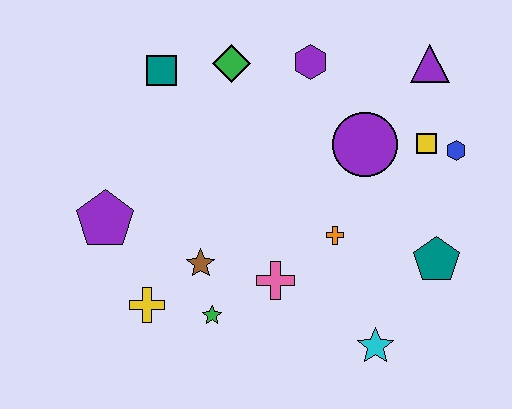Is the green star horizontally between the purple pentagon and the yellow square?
Yes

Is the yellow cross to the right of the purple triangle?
No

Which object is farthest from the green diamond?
The cyan star is farthest from the green diamond.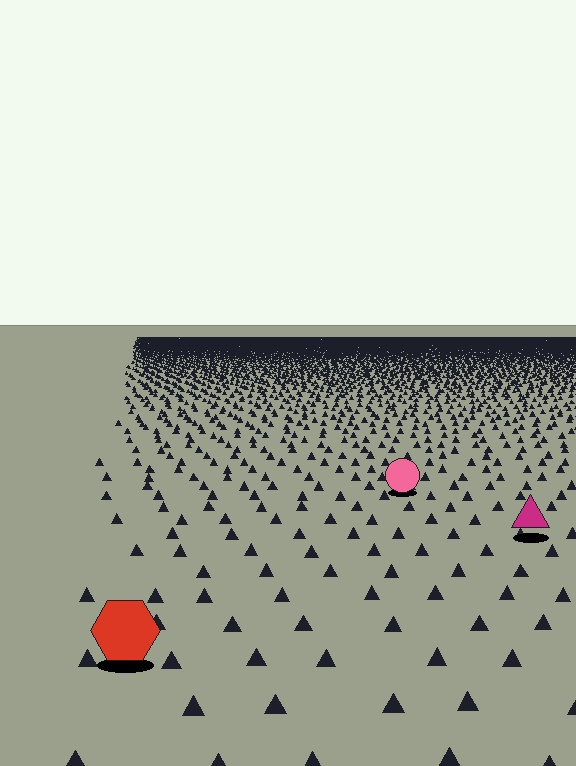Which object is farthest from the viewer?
The pink circle is farthest from the viewer. It appears smaller and the ground texture around it is denser.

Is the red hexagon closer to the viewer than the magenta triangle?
Yes. The red hexagon is closer — you can tell from the texture gradient: the ground texture is coarser near it.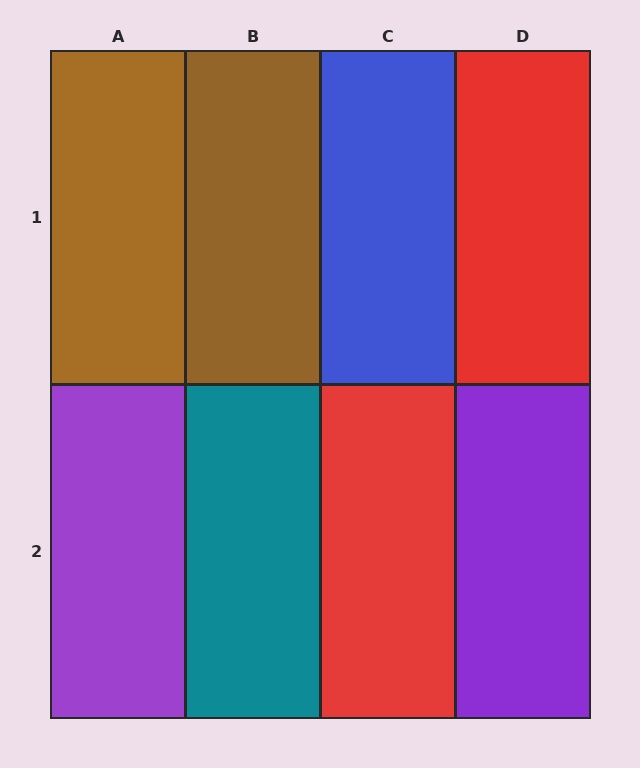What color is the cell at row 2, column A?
Purple.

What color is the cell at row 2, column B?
Teal.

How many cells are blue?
1 cell is blue.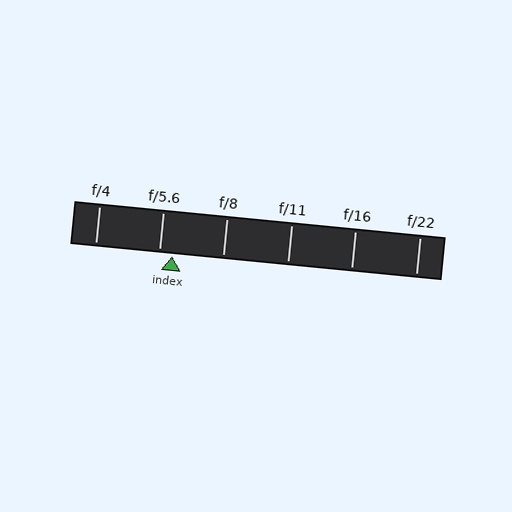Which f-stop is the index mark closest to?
The index mark is closest to f/5.6.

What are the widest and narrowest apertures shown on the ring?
The widest aperture shown is f/4 and the narrowest is f/22.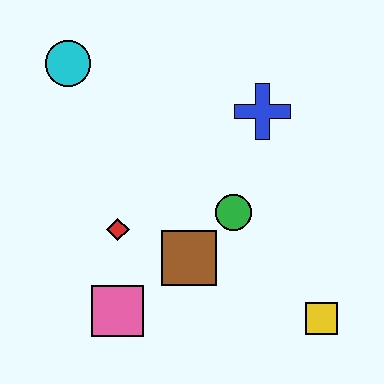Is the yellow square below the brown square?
Yes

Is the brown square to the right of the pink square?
Yes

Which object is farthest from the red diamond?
The yellow square is farthest from the red diamond.